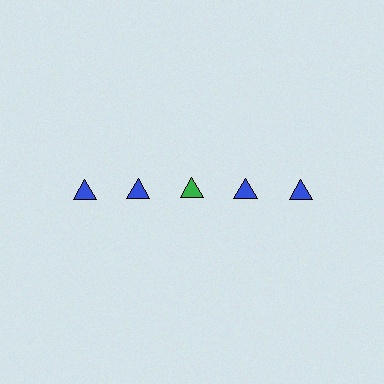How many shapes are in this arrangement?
There are 5 shapes arranged in a grid pattern.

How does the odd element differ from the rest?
It has a different color: green instead of blue.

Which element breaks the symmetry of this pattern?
The green triangle in the top row, center column breaks the symmetry. All other shapes are blue triangles.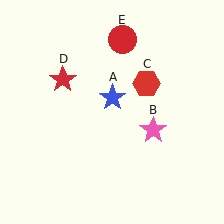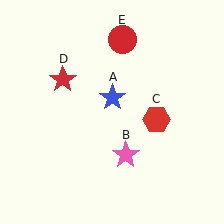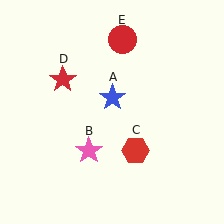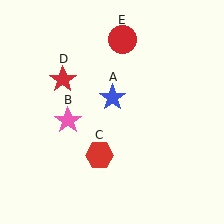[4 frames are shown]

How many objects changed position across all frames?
2 objects changed position: pink star (object B), red hexagon (object C).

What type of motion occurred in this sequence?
The pink star (object B), red hexagon (object C) rotated clockwise around the center of the scene.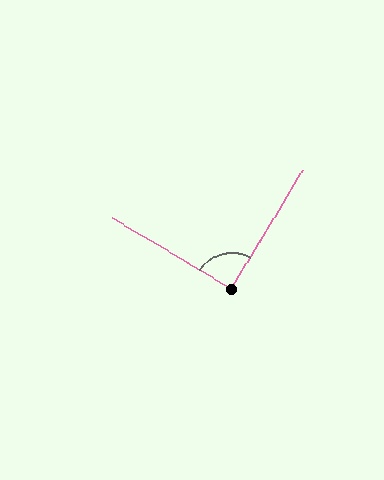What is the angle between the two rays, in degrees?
Approximately 90 degrees.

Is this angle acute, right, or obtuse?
It is approximately a right angle.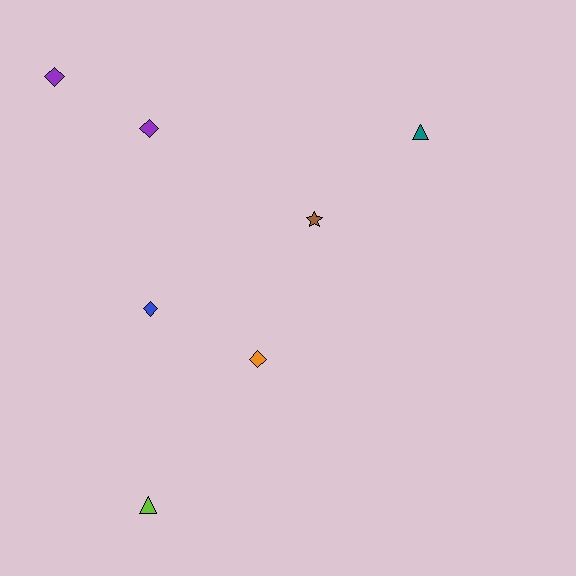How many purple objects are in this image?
There are 2 purple objects.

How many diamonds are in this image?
There are 4 diamonds.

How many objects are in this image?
There are 7 objects.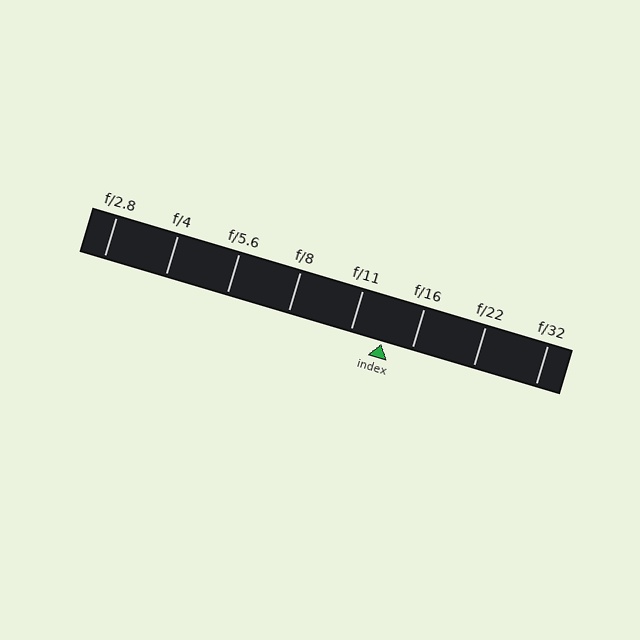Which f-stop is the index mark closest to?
The index mark is closest to f/16.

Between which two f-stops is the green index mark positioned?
The index mark is between f/11 and f/16.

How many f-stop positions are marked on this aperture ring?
There are 8 f-stop positions marked.